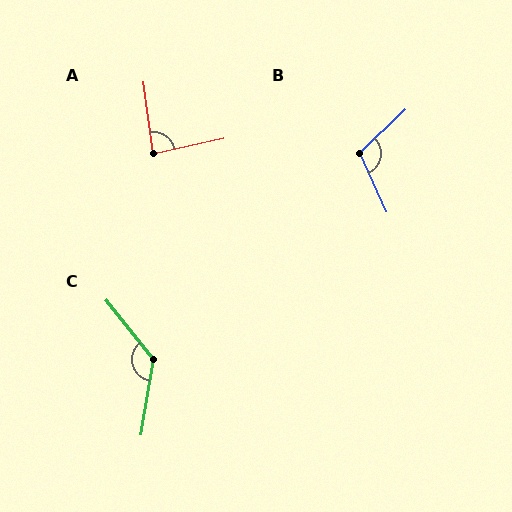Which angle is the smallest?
A, at approximately 85 degrees.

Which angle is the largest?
C, at approximately 132 degrees.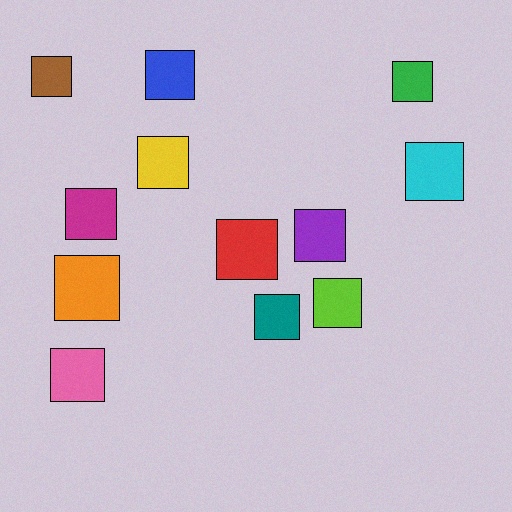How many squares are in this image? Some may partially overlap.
There are 12 squares.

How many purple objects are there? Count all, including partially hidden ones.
There is 1 purple object.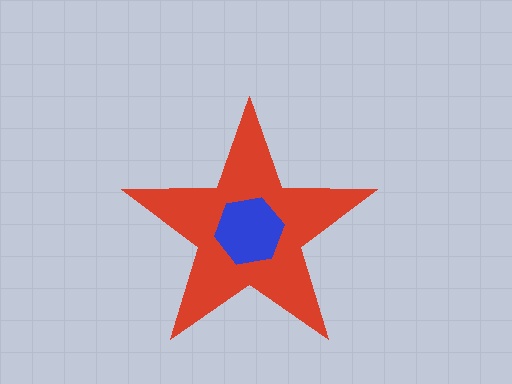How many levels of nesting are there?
2.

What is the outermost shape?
The red star.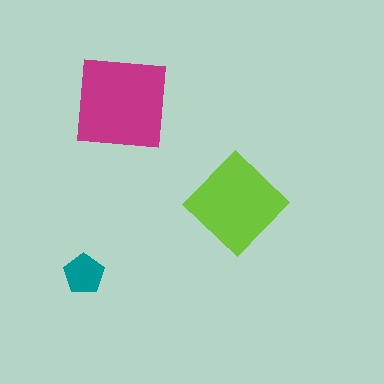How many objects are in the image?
There are 3 objects in the image.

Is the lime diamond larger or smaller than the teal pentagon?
Larger.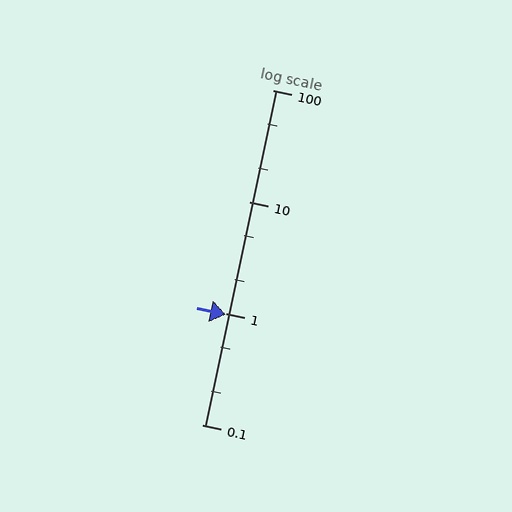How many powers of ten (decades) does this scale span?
The scale spans 3 decades, from 0.1 to 100.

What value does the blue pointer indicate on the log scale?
The pointer indicates approximately 0.98.